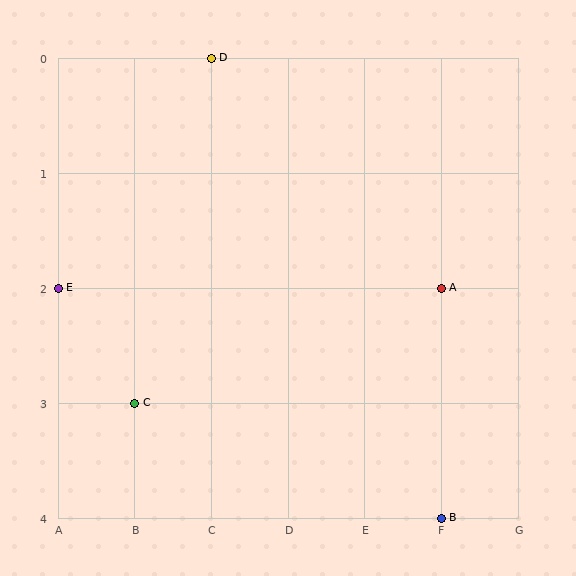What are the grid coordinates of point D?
Point D is at grid coordinates (C, 0).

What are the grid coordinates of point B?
Point B is at grid coordinates (F, 4).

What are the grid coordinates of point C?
Point C is at grid coordinates (B, 3).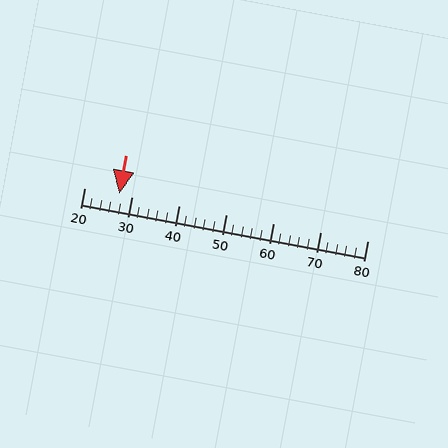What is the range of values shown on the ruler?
The ruler shows values from 20 to 80.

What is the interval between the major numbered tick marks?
The major tick marks are spaced 10 units apart.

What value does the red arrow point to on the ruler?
The red arrow points to approximately 27.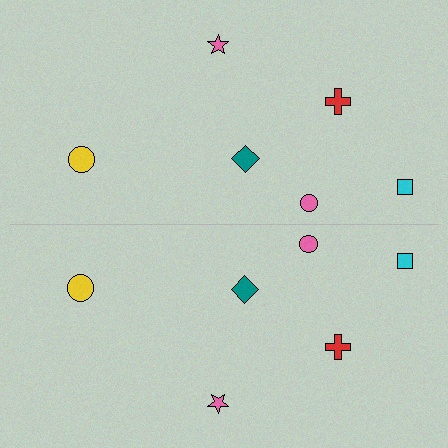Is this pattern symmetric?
Yes, this pattern has bilateral (reflection) symmetry.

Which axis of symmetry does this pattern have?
The pattern has a horizontal axis of symmetry running through the center of the image.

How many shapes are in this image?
There are 12 shapes in this image.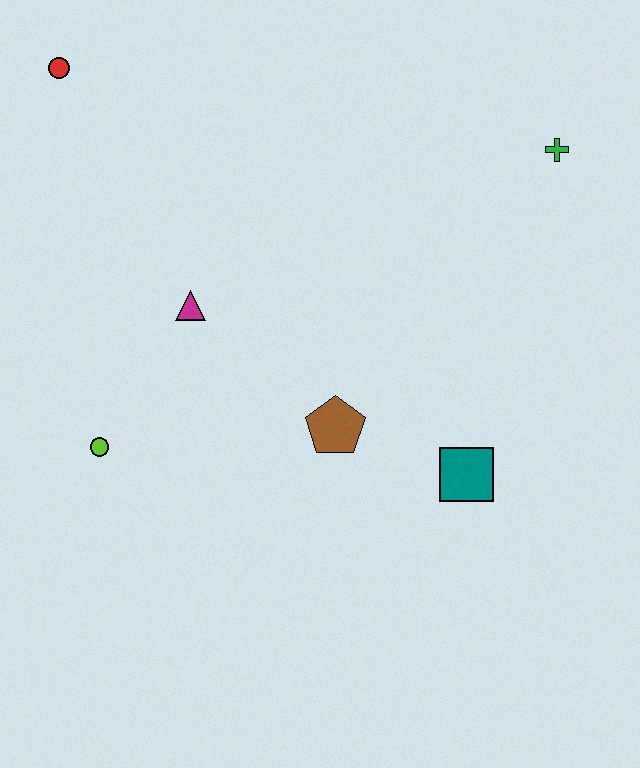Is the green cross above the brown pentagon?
Yes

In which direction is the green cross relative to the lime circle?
The green cross is to the right of the lime circle.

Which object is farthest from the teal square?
The red circle is farthest from the teal square.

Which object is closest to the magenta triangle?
The lime circle is closest to the magenta triangle.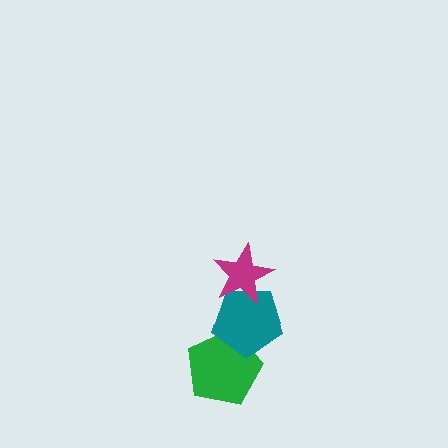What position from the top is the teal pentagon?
The teal pentagon is 2nd from the top.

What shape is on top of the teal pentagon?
The magenta star is on top of the teal pentagon.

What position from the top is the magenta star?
The magenta star is 1st from the top.